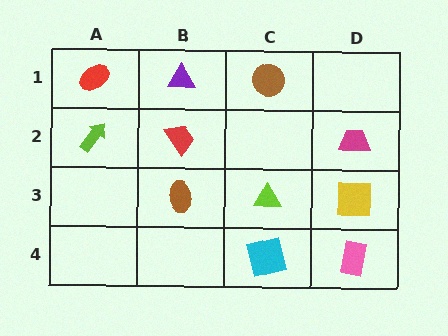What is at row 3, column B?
A brown ellipse.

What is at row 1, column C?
A brown circle.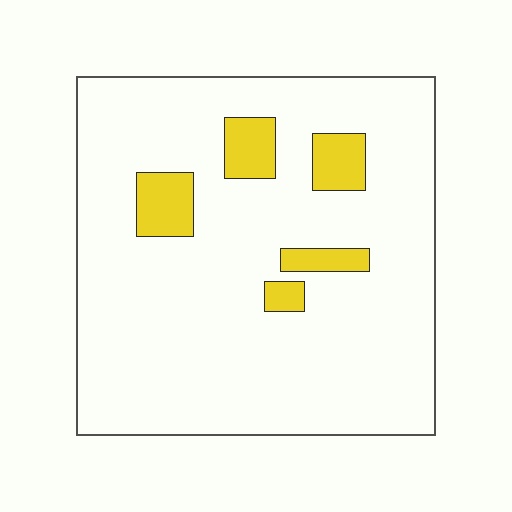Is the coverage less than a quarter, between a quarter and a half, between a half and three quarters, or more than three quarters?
Less than a quarter.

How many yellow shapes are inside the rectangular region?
5.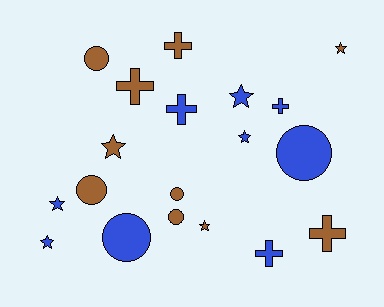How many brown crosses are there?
There are 3 brown crosses.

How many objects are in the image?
There are 19 objects.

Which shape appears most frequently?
Star, with 7 objects.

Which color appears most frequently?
Brown, with 10 objects.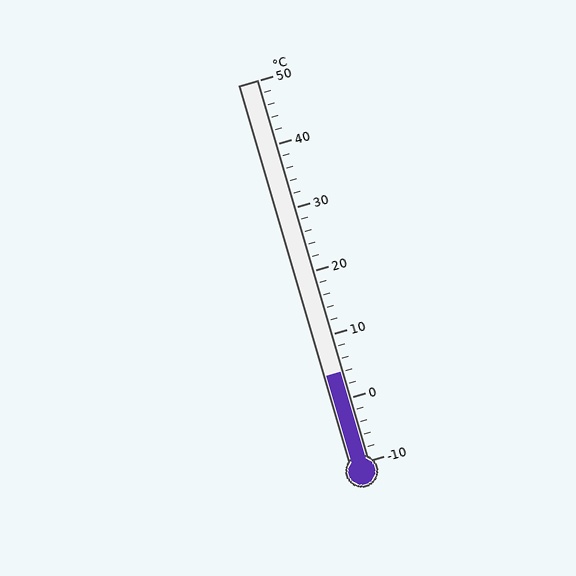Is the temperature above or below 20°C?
The temperature is below 20°C.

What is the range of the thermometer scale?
The thermometer scale ranges from -10°C to 50°C.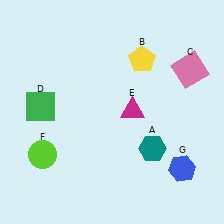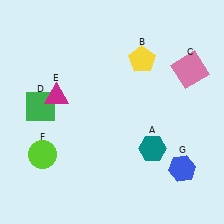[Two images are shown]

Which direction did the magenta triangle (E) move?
The magenta triangle (E) moved left.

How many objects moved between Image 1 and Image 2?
1 object moved between the two images.